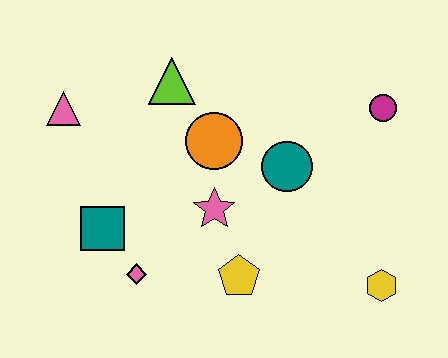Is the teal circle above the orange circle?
No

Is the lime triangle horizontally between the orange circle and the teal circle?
No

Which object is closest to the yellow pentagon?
The pink star is closest to the yellow pentagon.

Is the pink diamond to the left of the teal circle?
Yes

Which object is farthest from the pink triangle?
The yellow hexagon is farthest from the pink triangle.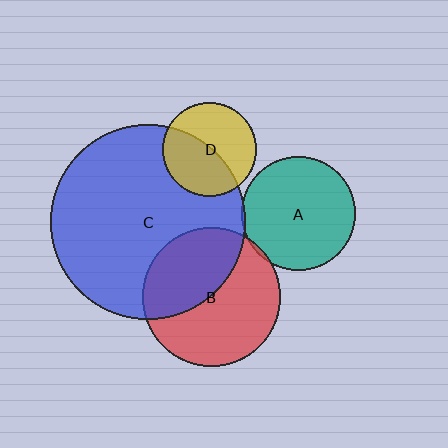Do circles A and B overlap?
Yes.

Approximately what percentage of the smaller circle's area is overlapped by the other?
Approximately 5%.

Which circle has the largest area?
Circle C (blue).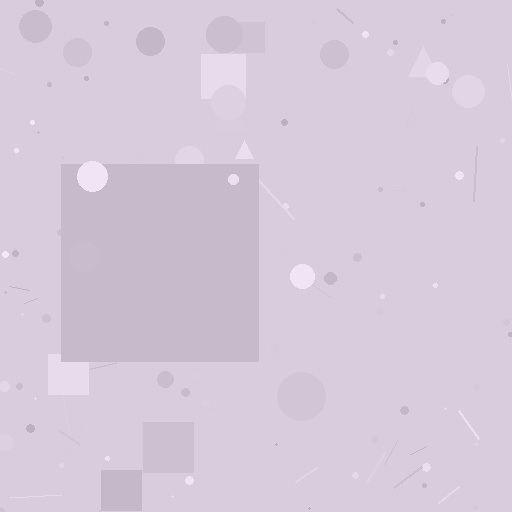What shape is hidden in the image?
A square is hidden in the image.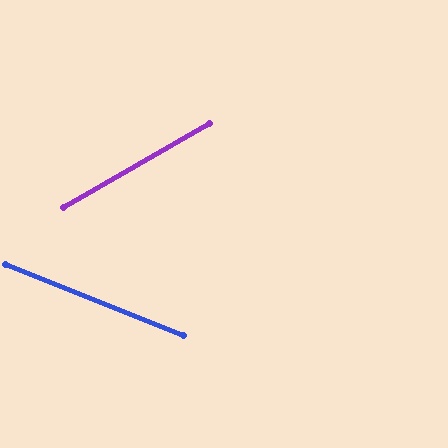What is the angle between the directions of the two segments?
Approximately 51 degrees.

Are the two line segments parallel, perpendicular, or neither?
Neither parallel nor perpendicular — they differ by about 51°.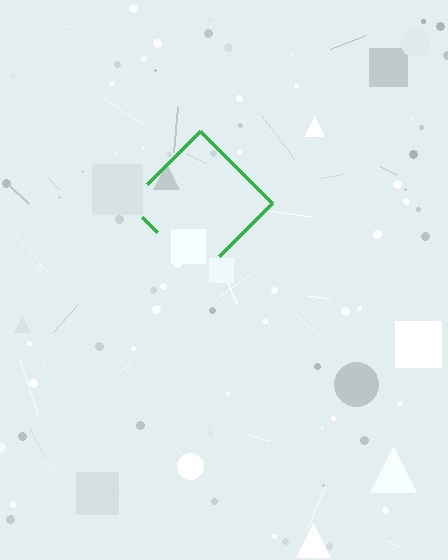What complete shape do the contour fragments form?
The contour fragments form a diamond.